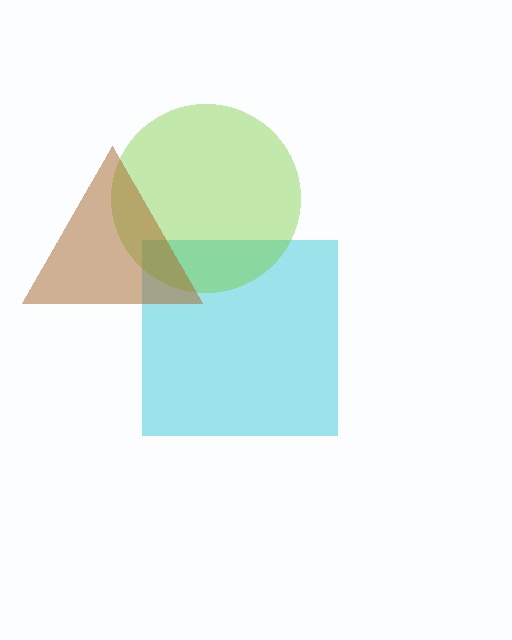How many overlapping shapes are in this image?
There are 3 overlapping shapes in the image.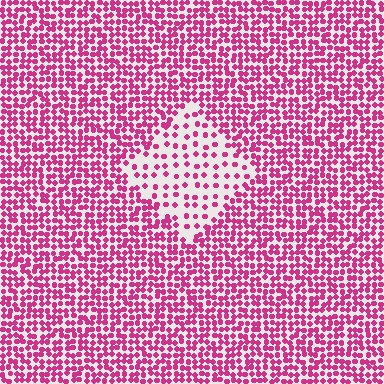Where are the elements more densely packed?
The elements are more densely packed outside the diamond boundary.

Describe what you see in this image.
The image contains small magenta elements arranged at two different densities. A diamond-shaped region is visible where the elements are less densely packed than the surrounding area.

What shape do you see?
I see a diamond.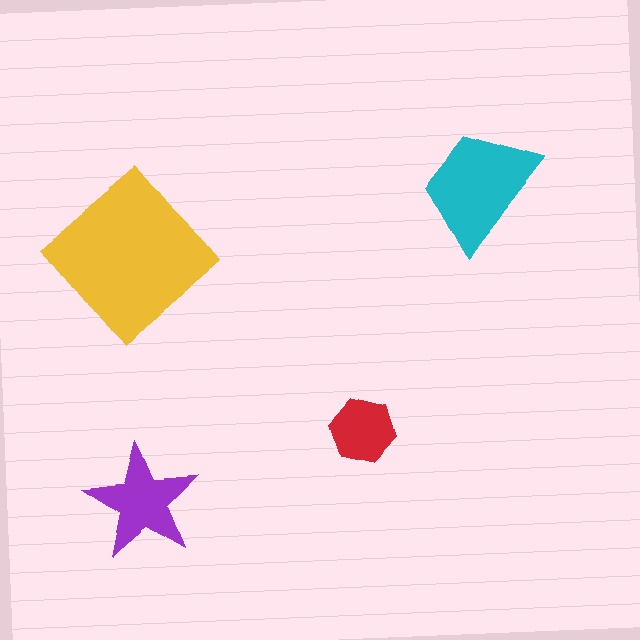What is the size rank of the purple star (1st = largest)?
3rd.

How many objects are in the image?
There are 4 objects in the image.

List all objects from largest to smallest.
The yellow diamond, the cyan trapezoid, the purple star, the red hexagon.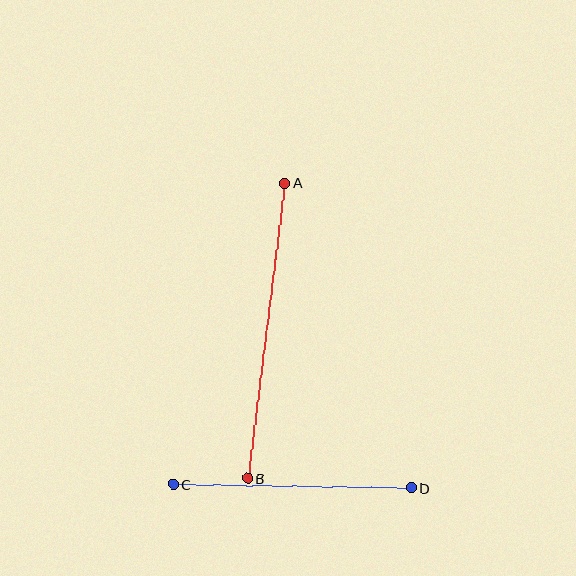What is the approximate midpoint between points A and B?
The midpoint is at approximately (266, 331) pixels.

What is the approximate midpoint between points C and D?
The midpoint is at approximately (292, 486) pixels.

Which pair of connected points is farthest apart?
Points A and B are farthest apart.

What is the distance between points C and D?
The distance is approximately 238 pixels.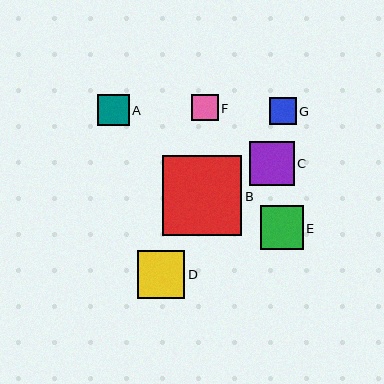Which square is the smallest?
Square G is the smallest with a size of approximately 26 pixels.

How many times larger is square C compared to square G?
Square C is approximately 1.7 times the size of square G.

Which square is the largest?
Square B is the largest with a size of approximately 80 pixels.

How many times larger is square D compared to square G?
Square D is approximately 1.8 times the size of square G.